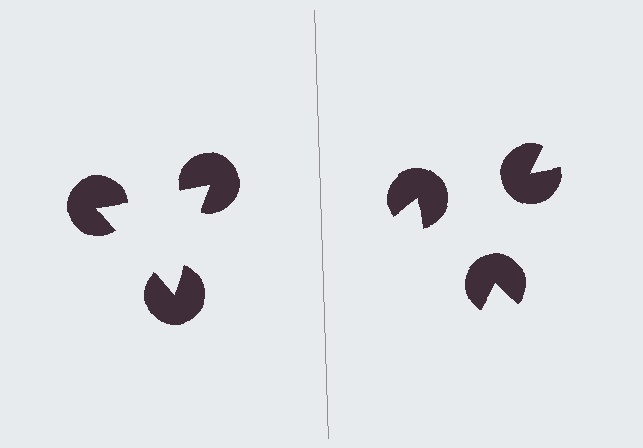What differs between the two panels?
The pac-man discs are positioned identically on both sides; only the wedge orientations differ. On the left they align to a triangle; on the right they are misaligned.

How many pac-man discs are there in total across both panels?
6 — 3 on each side.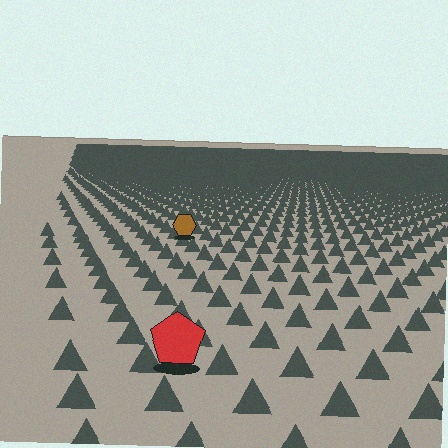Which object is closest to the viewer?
The red pentagon is closest. The texture marks near it are larger and more spread out.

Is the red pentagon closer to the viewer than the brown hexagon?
Yes. The red pentagon is closer — you can tell from the texture gradient: the ground texture is coarser near it.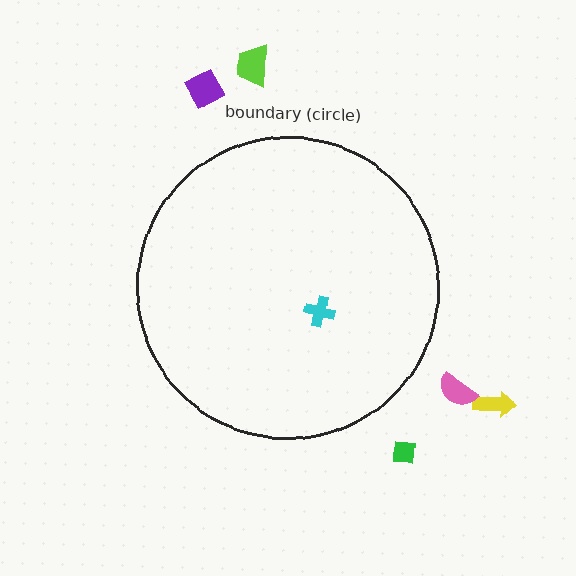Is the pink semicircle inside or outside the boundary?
Outside.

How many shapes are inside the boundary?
1 inside, 5 outside.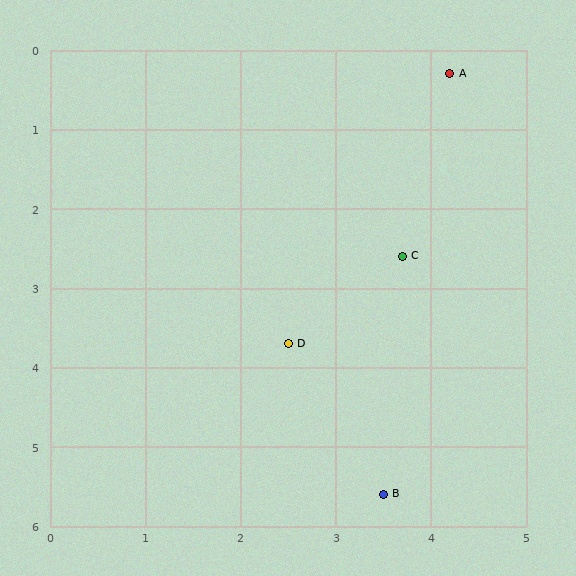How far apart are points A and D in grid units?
Points A and D are about 3.8 grid units apart.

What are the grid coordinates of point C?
Point C is at approximately (3.7, 2.6).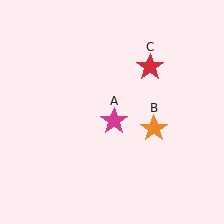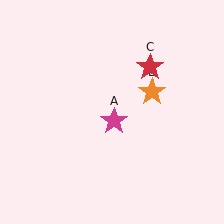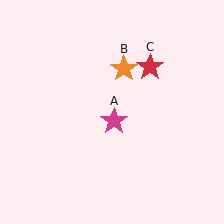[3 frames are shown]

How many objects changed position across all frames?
1 object changed position: orange star (object B).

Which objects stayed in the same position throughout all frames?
Magenta star (object A) and red star (object C) remained stationary.